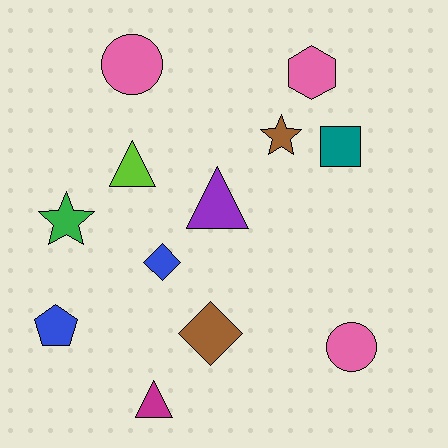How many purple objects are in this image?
There is 1 purple object.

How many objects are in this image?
There are 12 objects.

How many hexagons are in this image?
There is 1 hexagon.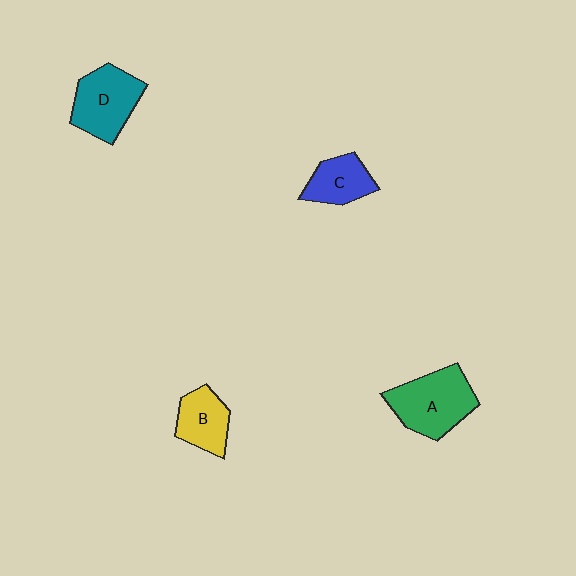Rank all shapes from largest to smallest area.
From largest to smallest: A (green), D (teal), B (yellow), C (blue).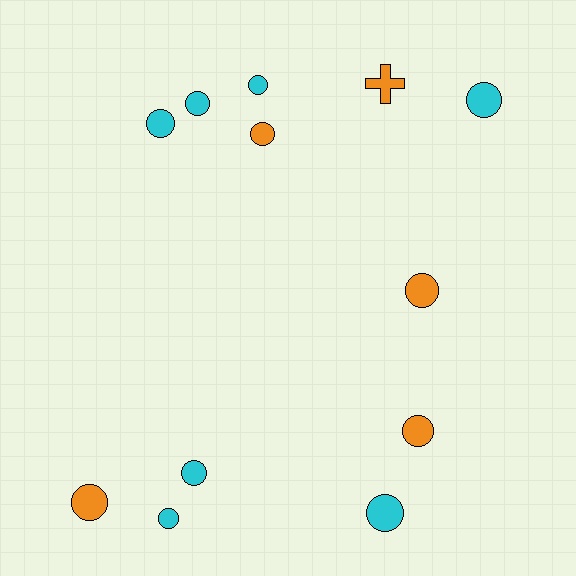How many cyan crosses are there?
There are no cyan crosses.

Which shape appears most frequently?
Circle, with 11 objects.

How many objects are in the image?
There are 12 objects.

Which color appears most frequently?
Cyan, with 7 objects.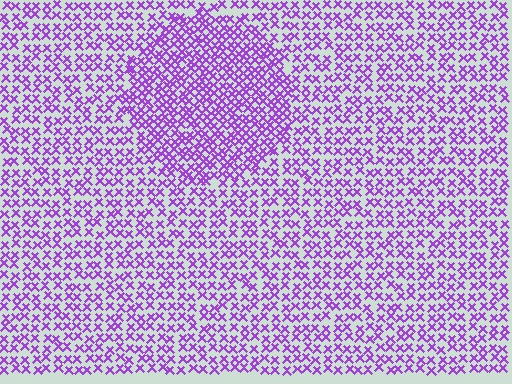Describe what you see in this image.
The image contains small purple elements arranged at two different densities. A circle-shaped region is visible where the elements are more densely packed than the surrounding area.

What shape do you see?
I see a circle.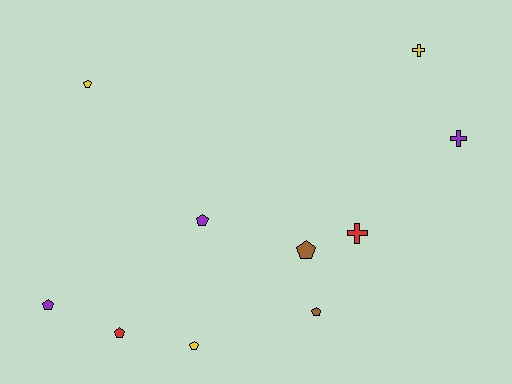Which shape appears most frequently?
Pentagon, with 7 objects.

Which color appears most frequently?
Purple, with 3 objects.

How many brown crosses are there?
There are no brown crosses.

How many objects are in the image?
There are 10 objects.